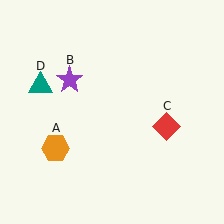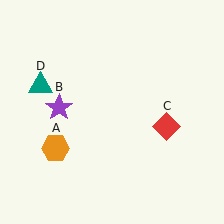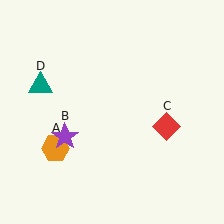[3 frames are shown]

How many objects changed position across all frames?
1 object changed position: purple star (object B).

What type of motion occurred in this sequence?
The purple star (object B) rotated counterclockwise around the center of the scene.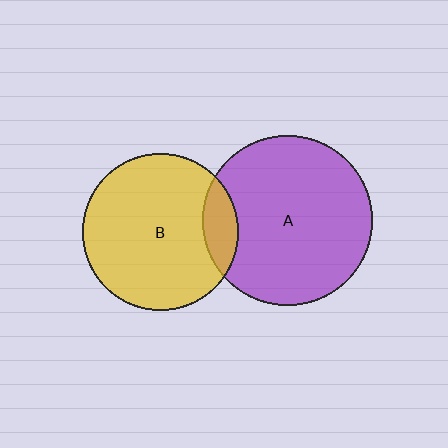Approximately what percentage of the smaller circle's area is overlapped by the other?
Approximately 15%.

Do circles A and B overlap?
Yes.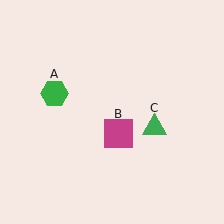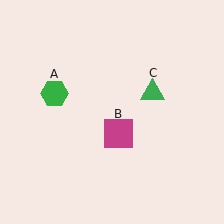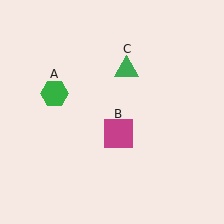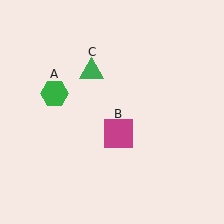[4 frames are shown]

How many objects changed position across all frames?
1 object changed position: green triangle (object C).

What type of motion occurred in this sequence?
The green triangle (object C) rotated counterclockwise around the center of the scene.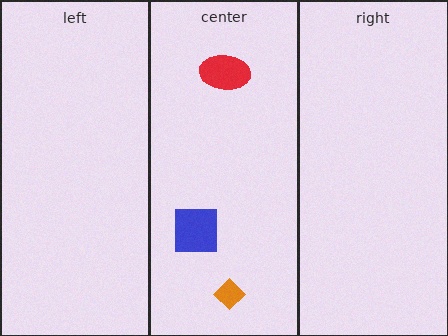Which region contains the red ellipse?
The center region.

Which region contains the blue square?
The center region.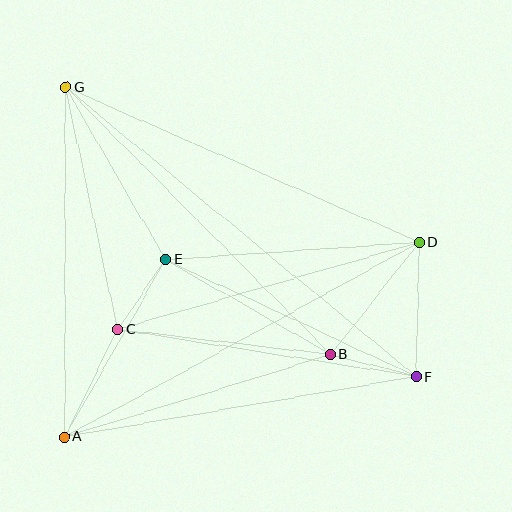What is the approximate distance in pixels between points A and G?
The distance between A and G is approximately 349 pixels.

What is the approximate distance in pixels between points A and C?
The distance between A and C is approximately 120 pixels.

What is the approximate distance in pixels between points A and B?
The distance between A and B is approximately 278 pixels.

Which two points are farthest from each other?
Points F and G are farthest from each other.